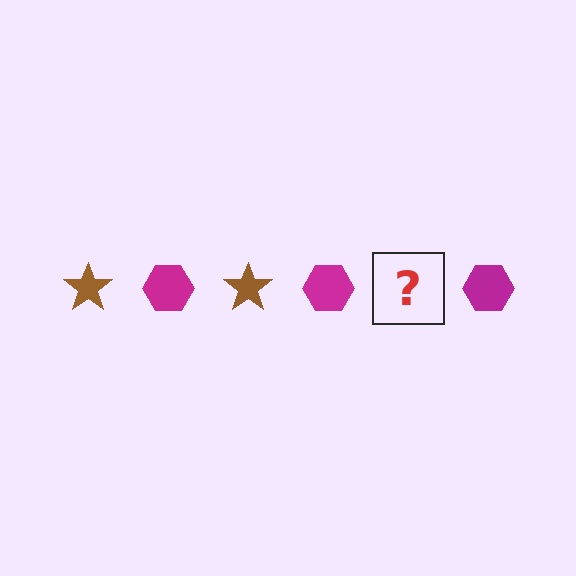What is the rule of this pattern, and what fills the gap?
The rule is that the pattern alternates between brown star and magenta hexagon. The gap should be filled with a brown star.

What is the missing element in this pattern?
The missing element is a brown star.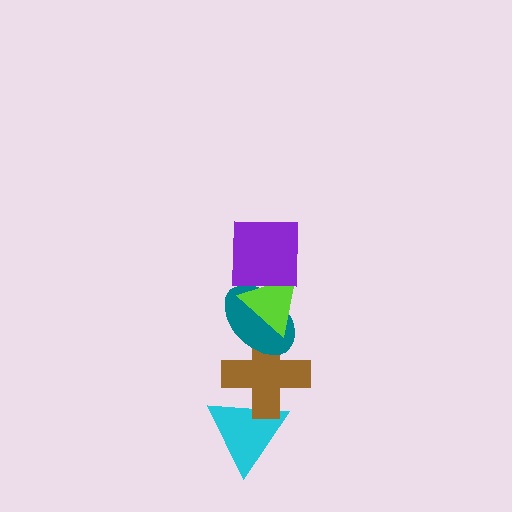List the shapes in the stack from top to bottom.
From top to bottom: the purple square, the lime triangle, the teal ellipse, the brown cross, the cyan triangle.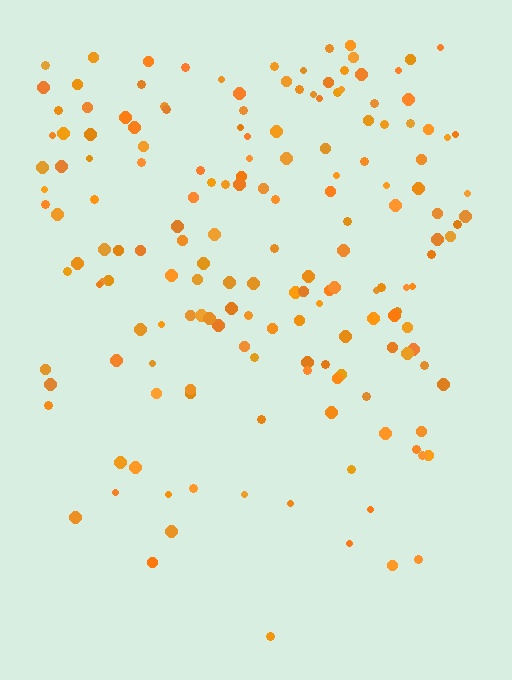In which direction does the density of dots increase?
From bottom to top, with the top side densest.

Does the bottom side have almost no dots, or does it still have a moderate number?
Still a moderate number, just noticeably fewer than the top.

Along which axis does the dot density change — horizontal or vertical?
Vertical.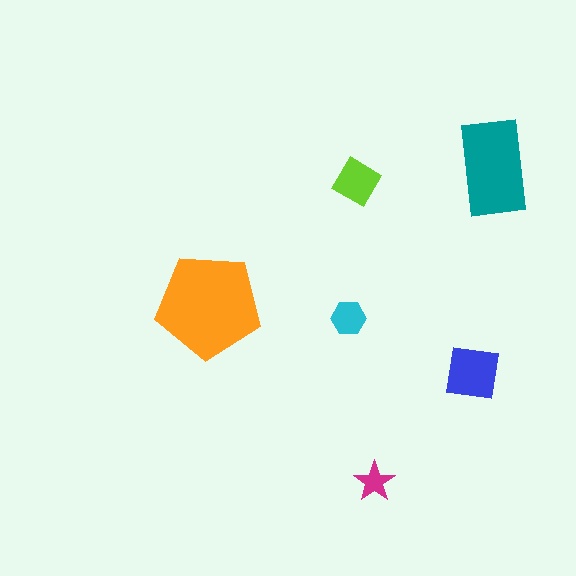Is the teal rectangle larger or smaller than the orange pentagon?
Smaller.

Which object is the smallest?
The magenta star.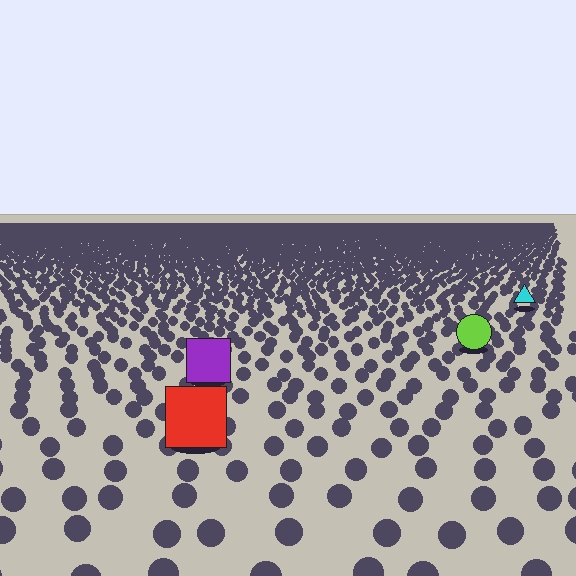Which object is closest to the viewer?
The red square is closest. The texture marks near it are larger and more spread out.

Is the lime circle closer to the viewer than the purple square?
No. The purple square is closer — you can tell from the texture gradient: the ground texture is coarser near it.